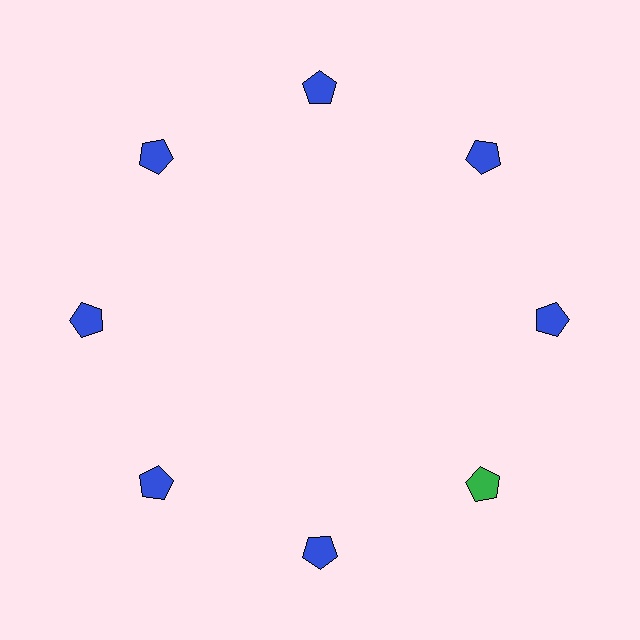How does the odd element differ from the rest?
It has a different color: green instead of blue.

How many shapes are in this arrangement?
There are 8 shapes arranged in a ring pattern.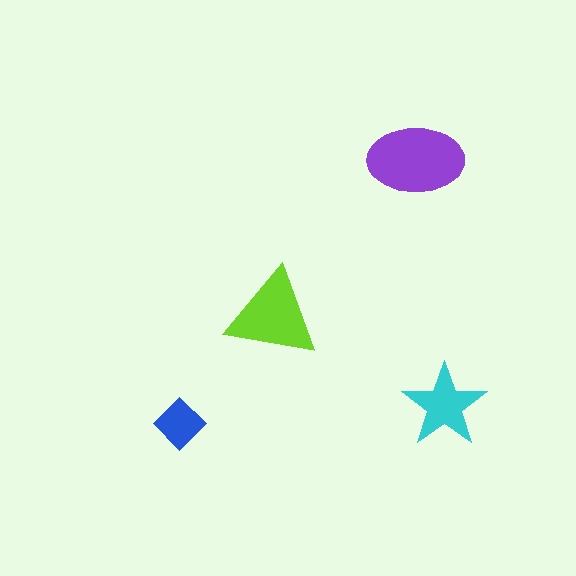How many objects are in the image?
There are 4 objects in the image.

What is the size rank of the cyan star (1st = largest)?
3rd.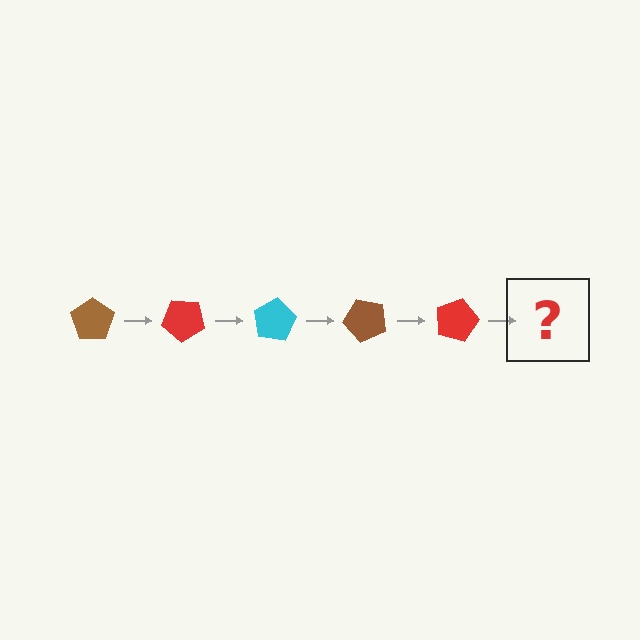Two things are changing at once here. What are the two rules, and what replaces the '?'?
The two rules are that it rotates 40 degrees each step and the color cycles through brown, red, and cyan. The '?' should be a cyan pentagon, rotated 200 degrees from the start.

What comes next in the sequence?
The next element should be a cyan pentagon, rotated 200 degrees from the start.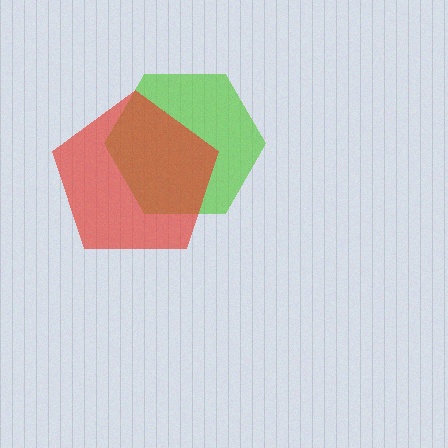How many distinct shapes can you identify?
There are 2 distinct shapes: a lime hexagon, a red pentagon.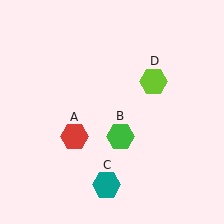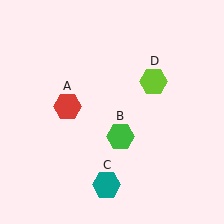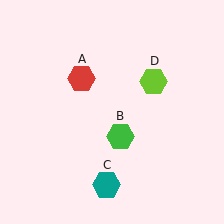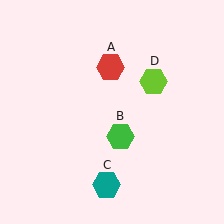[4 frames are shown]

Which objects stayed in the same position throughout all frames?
Green hexagon (object B) and teal hexagon (object C) and lime hexagon (object D) remained stationary.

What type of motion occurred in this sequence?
The red hexagon (object A) rotated clockwise around the center of the scene.